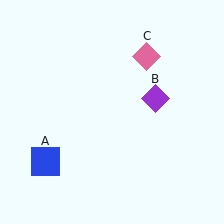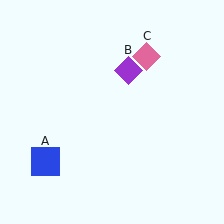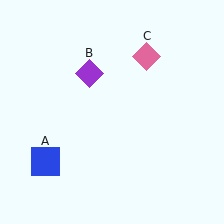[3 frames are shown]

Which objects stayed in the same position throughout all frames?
Blue square (object A) and pink diamond (object C) remained stationary.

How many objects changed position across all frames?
1 object changed position: purple diamond (object B).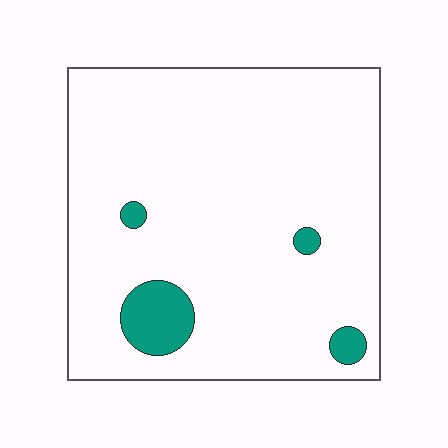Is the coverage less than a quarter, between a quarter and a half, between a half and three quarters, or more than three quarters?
Less than a quarter.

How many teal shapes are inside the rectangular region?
4.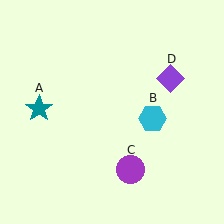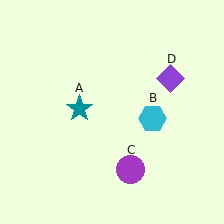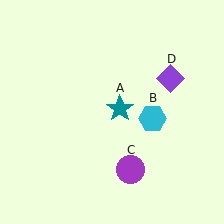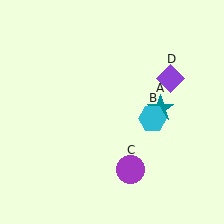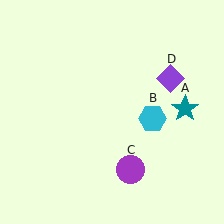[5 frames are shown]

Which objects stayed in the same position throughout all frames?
Cyan hexagon (object B) and purple circle (object C) and purple diamond (object D) remained stationary.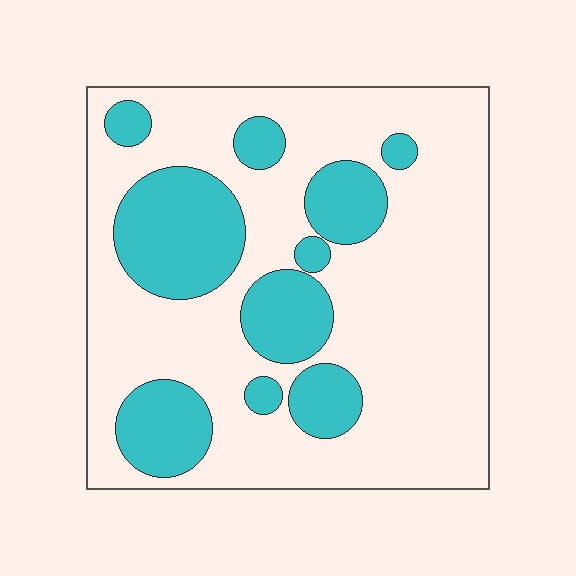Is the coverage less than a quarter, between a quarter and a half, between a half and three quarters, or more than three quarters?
Between a quarter and a half.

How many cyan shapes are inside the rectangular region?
10.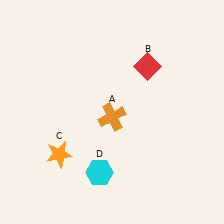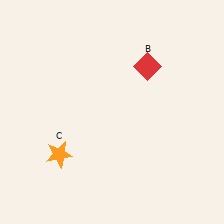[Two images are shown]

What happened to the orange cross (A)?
The orange cross (A) was removed in Image 2. It was in the bottom-right area of Image 1.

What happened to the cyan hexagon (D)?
The cyan hexagon (D) was removed in Image 2. It was in the bottom-left area of Image 1.